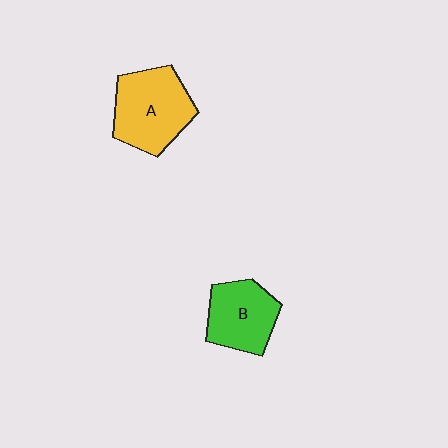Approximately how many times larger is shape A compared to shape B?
Approximately 1.3 times.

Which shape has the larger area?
Shape A (yellow).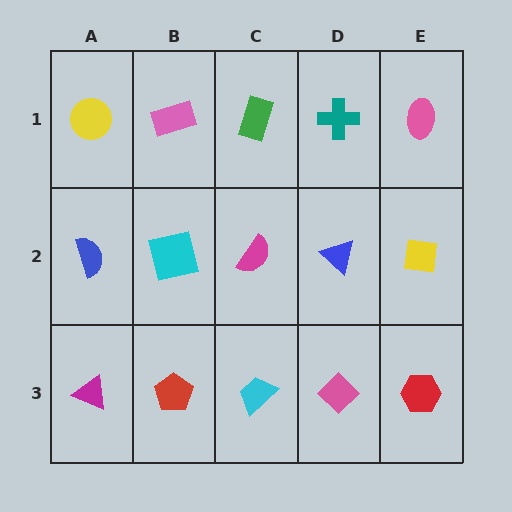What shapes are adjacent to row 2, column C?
A green rectangle (row 1, column C), a cyan trapezoid (row 3, column C), a cyan square (row 2, column B), a blue triangle (row 2, column D).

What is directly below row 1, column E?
A yellow square.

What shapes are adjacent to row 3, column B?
A cyan square (row 2, column B), a magenta triangle (row 3, column A), a cyan trapezoid (row 3, column C).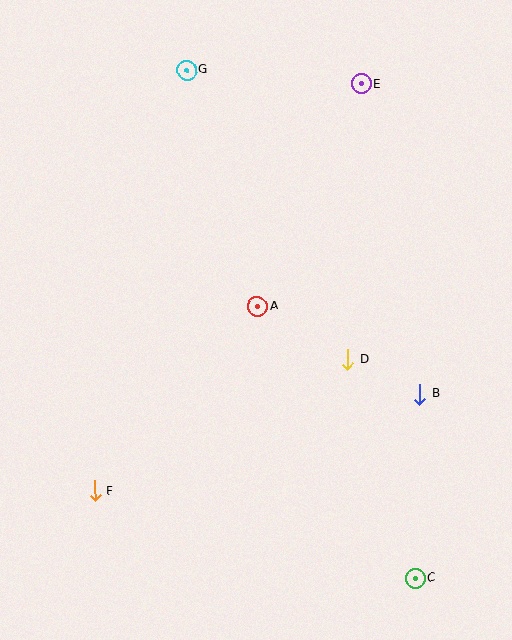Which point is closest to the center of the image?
Point A at (257, 306) is closest to the center.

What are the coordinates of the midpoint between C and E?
The midpoint between C and E is at (388, 331).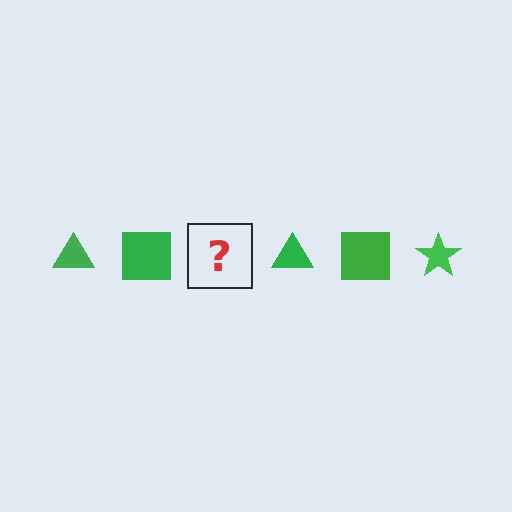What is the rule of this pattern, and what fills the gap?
The rule is that the pattern cycles through triangle, square, star shapes in green. The gap should be filled with a green star.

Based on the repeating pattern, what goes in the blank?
The blank should be a green star.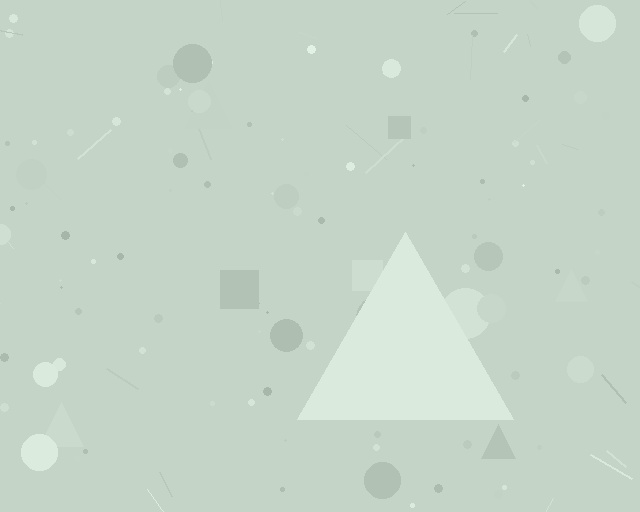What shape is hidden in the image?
A triangle is hidden in the image.